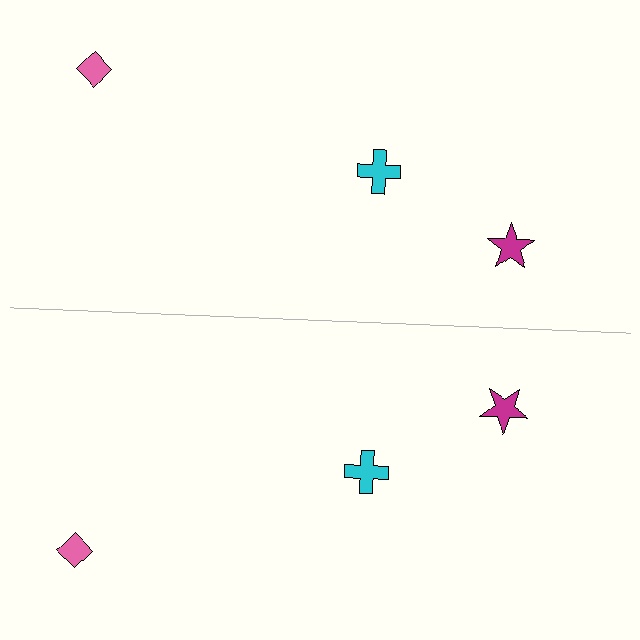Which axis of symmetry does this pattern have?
The pattern has a horizontal axis of symmetry running through the center of the image.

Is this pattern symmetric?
Yes, this pattern has bilateral (reflection) symmetry.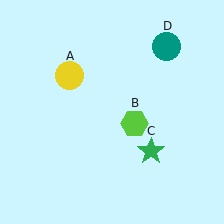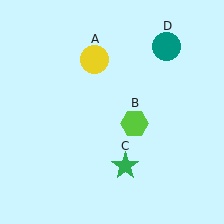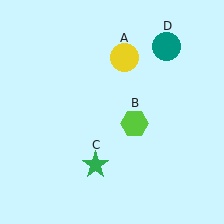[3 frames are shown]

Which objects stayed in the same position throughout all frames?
Lime hexagon (object B) and teal circle (object D) remained stationary.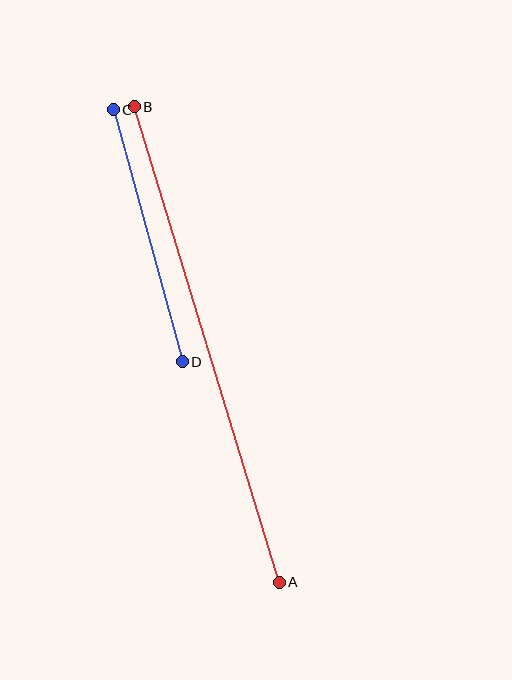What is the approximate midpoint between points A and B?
The midpoint is at approximately (207, 345) pixels.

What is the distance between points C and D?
The distance is approximately 261 pixels.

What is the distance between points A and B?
The distance is approximately 497 pixels.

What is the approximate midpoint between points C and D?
The midpoint is at approximately (148, 236) pixels.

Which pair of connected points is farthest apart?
Points A and B are farthest apart.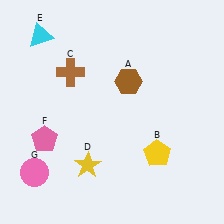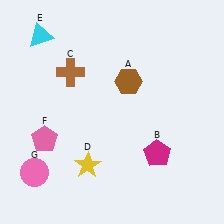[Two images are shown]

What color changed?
The pentagon (B) changed from yellow in Image 1 to magenta in Image 2.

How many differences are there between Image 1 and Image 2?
There is 1 difference between the two images.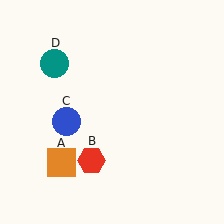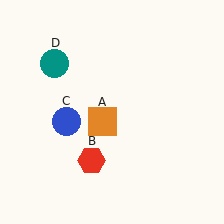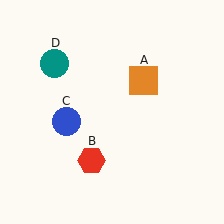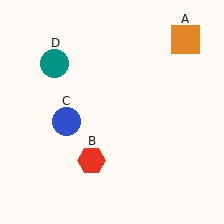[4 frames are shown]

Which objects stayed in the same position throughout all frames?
Red hexagon (object B) and blue circle (object C) and teal circle (object D) remained stationary.